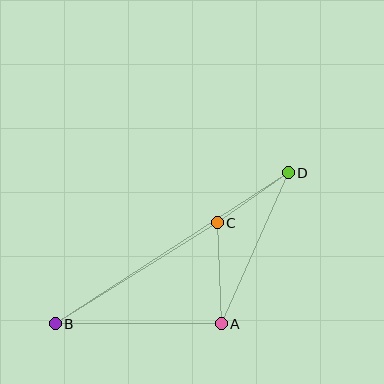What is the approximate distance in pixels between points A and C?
The distance between A and C is approximately 101 pixels.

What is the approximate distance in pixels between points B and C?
The distance between B and C is approximately 191 pixels.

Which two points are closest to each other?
Points C and D are closest to each other.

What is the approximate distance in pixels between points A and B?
The distance between A and B is approximately 166 pixels.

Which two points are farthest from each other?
Points B and D are farthest from each other.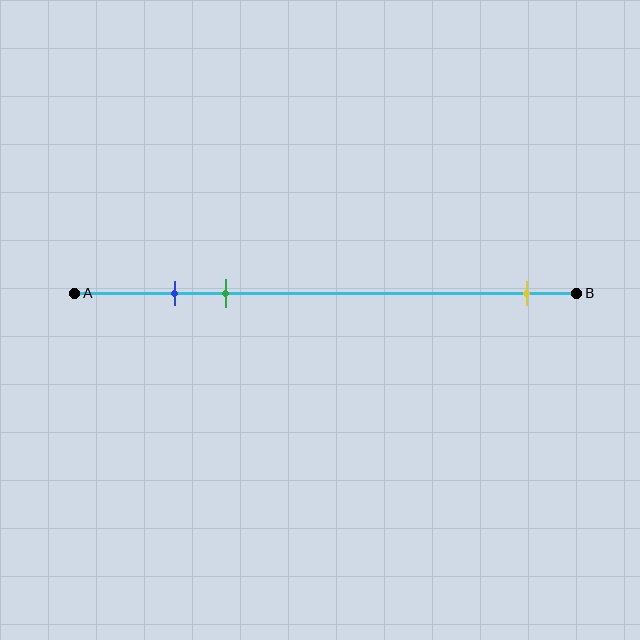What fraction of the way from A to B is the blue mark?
The blue mark is approximately 20% (0.2) of the way from A to B.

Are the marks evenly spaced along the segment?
No, the marks are not evenly spaced.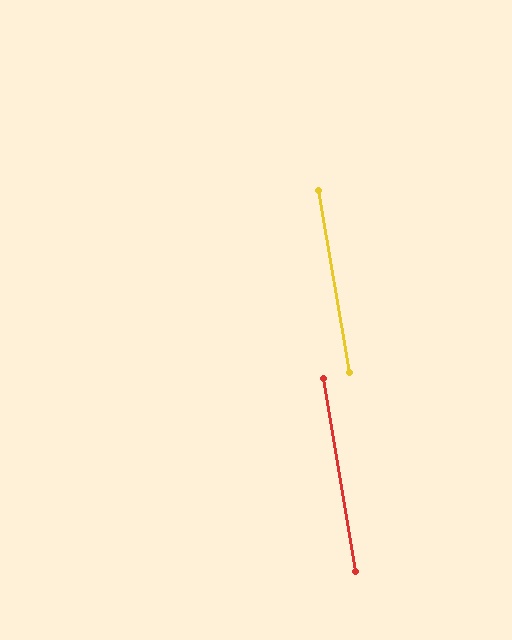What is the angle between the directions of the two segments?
Approximately 0 degrees.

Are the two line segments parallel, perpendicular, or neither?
Parallel — their directions differ by only 0.1°.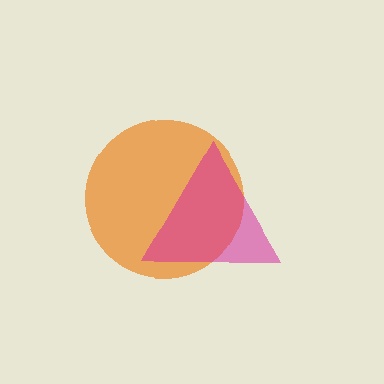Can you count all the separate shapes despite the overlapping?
Yes, there are 2 separate shapes.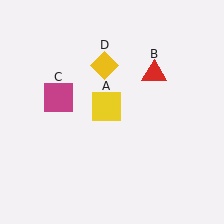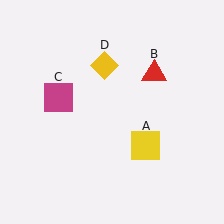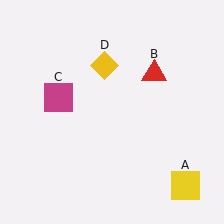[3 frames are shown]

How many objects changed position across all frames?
1 object changed position: yellow square (object A).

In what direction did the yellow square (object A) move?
The yellow square (object A) moved down and to the right.